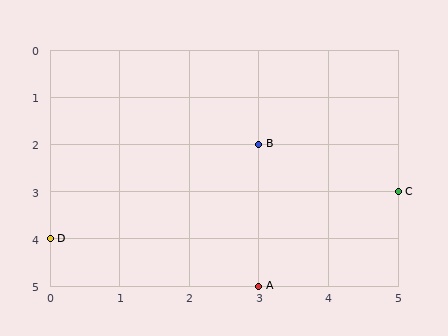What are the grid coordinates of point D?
Point D is at grid coordinates (0, 4).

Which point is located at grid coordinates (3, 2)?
Point B is at (3, 2).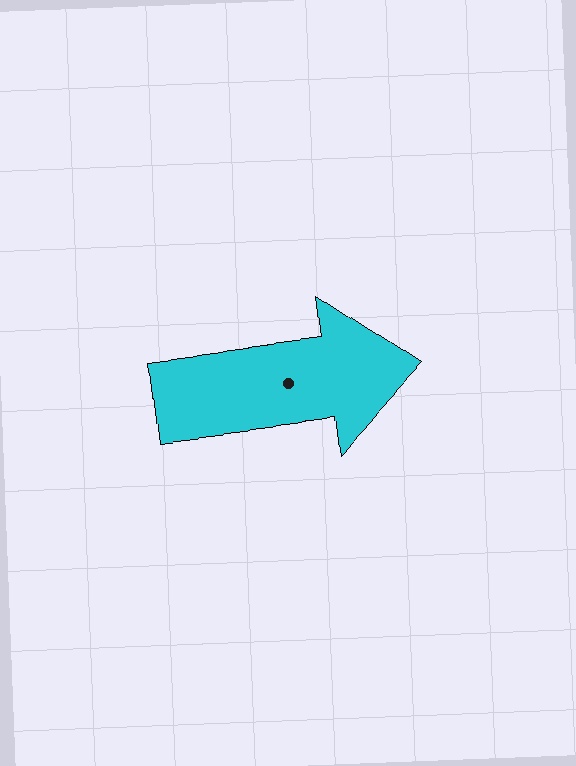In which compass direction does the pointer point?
East.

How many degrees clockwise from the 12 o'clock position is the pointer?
Approximately 83 degrees.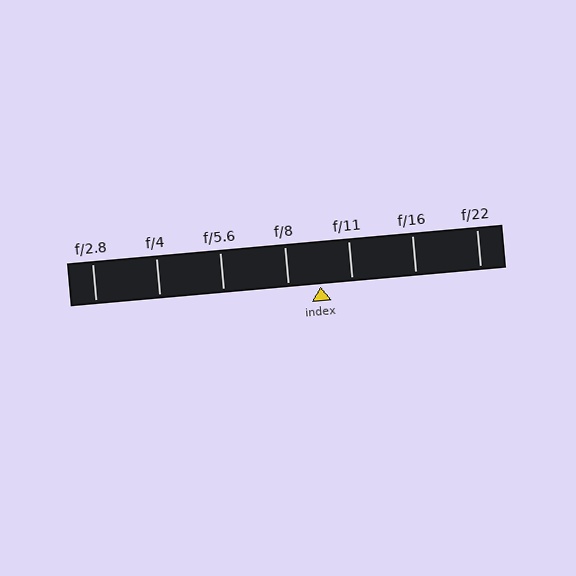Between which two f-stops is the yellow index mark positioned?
The index mark is between f/8 and f/11.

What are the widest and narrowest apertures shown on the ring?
The widest aperture shown is f/2.8 and the narrowest is f/22.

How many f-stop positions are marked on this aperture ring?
There are 7 f-stop positions marked.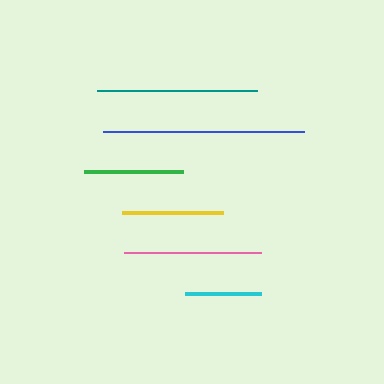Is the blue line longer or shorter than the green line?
The blue line is longer than the green line.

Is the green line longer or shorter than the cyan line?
The green line is longer than the cyan line.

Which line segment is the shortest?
The cyan line is the shortest at approximately 75 pixels.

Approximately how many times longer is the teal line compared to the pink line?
The teal line is approximately 1.2 times the length of the pink line.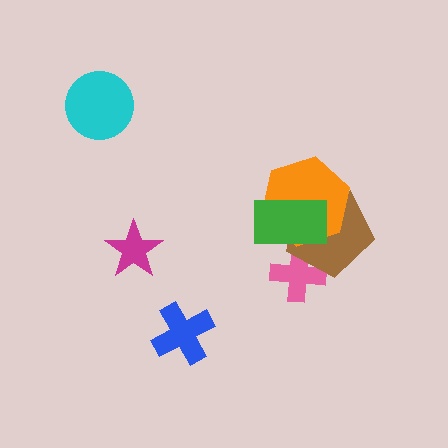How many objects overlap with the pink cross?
2 objects overlap with the pink cross.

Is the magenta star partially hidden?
No, no other shape covers it.